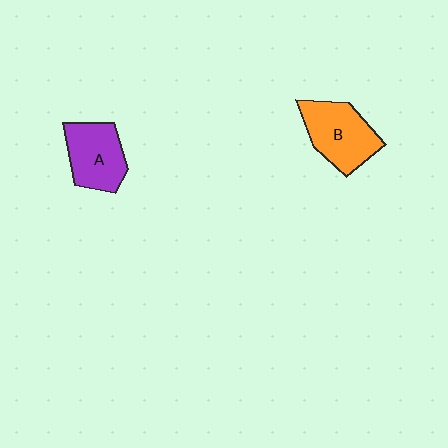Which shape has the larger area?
Shape B (orange).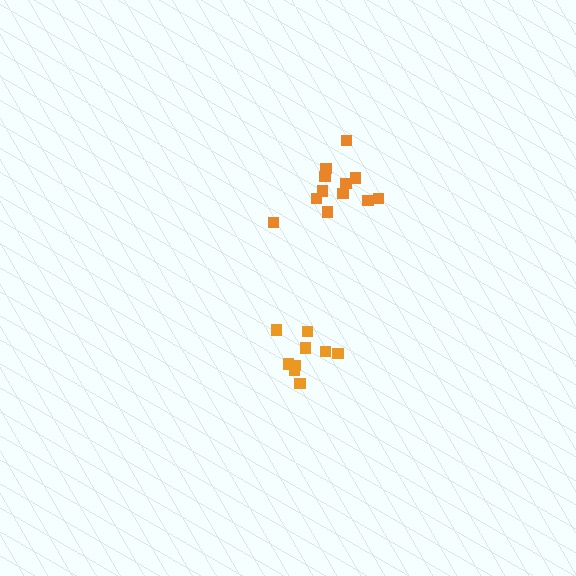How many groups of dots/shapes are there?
There are 2 groups.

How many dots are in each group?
Group 1: 12 dots, Group 2: 9 dots (21 total).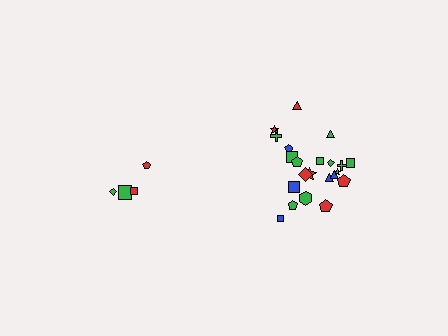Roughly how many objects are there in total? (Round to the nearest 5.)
Roughly 25 objects in total.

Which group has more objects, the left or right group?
The right group.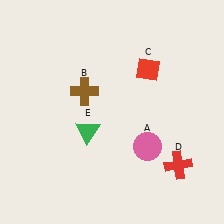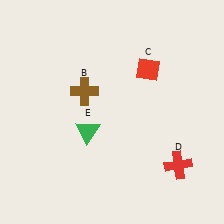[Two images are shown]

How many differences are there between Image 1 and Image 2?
There is 1 difference between the two images.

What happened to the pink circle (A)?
The pink circle (A) was removed in Image 2. It was in the bottom-right area of Image 1.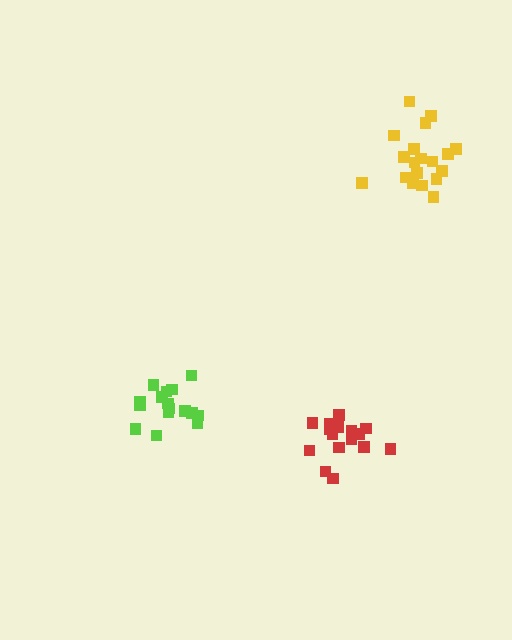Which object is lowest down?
The red cluster is bottommost.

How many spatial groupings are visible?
There are 3 spatial groupings.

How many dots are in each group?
Group 1: 16 dots, Group 2: 16 dots, Group 3: 19 dots (51 total).